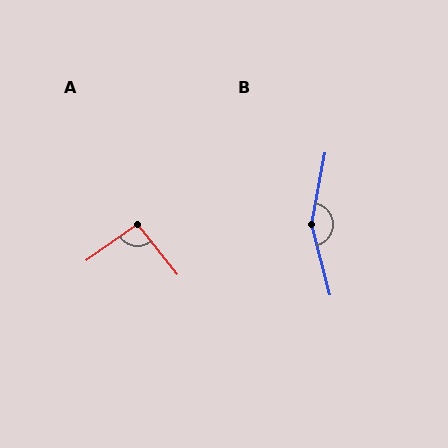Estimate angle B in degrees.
Approximately 155 degrees.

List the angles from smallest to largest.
A (93°), B (155°).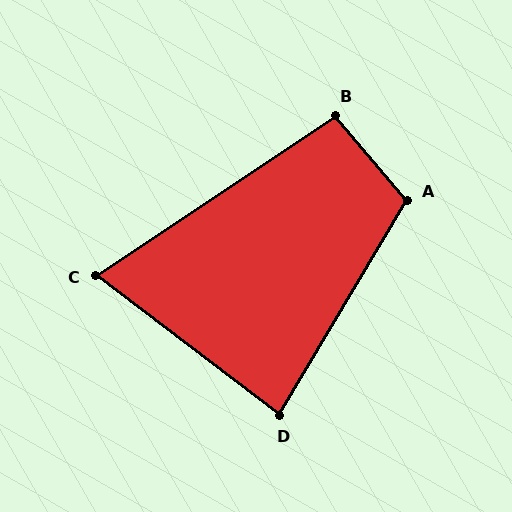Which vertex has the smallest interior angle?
C, at approximately 71 degrees.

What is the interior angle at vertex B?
Approximately 97 degrees (obtuse).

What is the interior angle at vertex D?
Approximately 83 degrees (acute).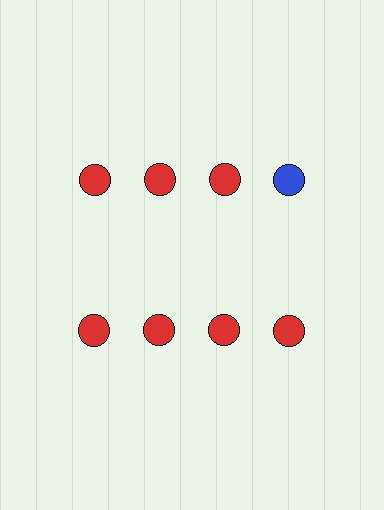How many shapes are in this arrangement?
There are 8 shapes arranged in a grid pattern.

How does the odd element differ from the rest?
It has a different color: blue instead of red.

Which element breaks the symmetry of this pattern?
The blue circle in the top row, second from right column breaks the symmetry. All other shapes are red circles.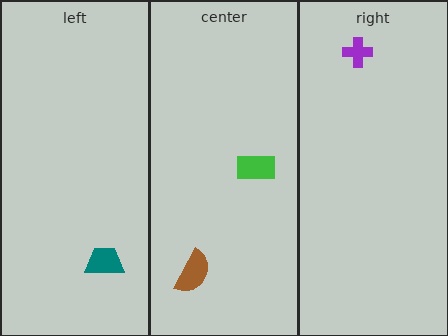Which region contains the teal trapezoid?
The left region.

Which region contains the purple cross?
The right region.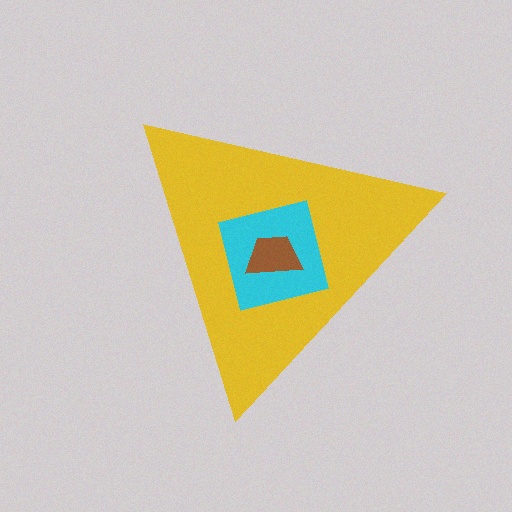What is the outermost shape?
The yellow triangle.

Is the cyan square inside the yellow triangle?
Yes.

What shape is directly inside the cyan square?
The brown trapezoid.